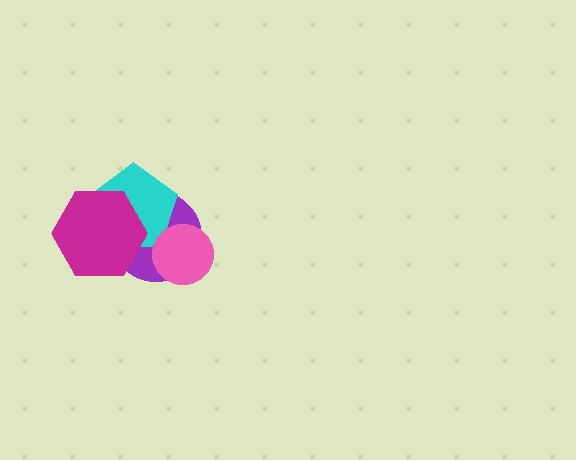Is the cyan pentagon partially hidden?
Yes, it is partially covered by another shape.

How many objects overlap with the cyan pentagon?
3 objects overlap with the cyan pentagon.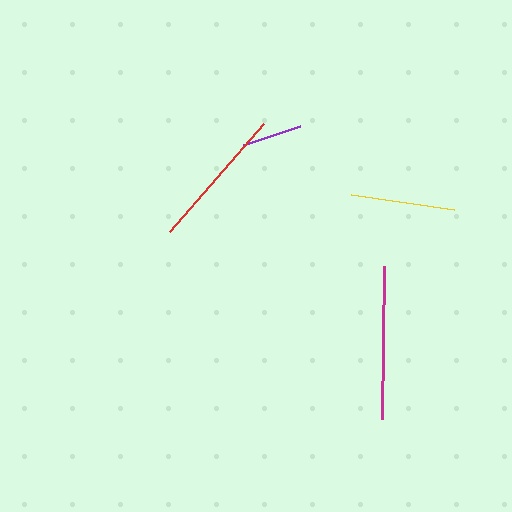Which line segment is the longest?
The magenta line is the longest at approximately 153 pixels.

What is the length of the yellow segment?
The yellow segment is approximately 104 pixels long.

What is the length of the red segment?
The red segment is approximately 143 pixels long.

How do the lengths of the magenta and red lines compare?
The magenta and red lines are approximately the same length.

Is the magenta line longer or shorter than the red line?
The magenta line is longer than the red line.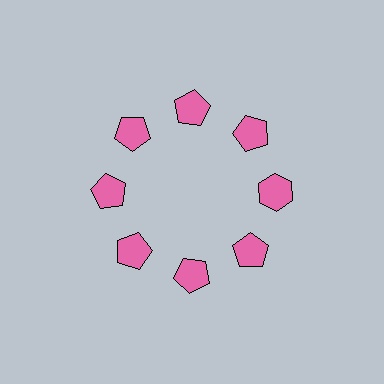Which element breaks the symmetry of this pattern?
The pink hexagon at roughly the 3 o'clock position breaks the symmetry. All other shapes are pink pentagons.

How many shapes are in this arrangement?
There are 8 shapes arranged in a ring pattern.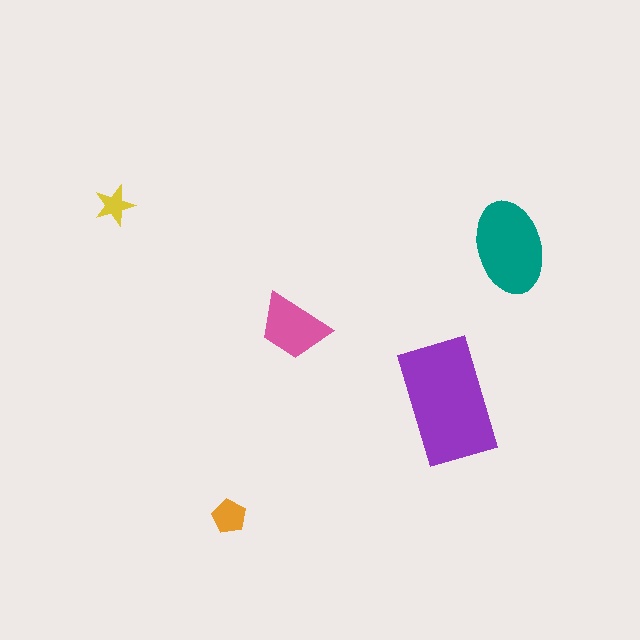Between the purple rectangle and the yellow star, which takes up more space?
The purple rectangle.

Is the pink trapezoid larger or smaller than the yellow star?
Larger.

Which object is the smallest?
The yellow star.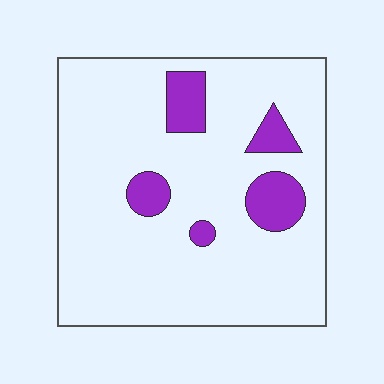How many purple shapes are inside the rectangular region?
5.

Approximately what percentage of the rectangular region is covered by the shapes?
Approximately 10%.